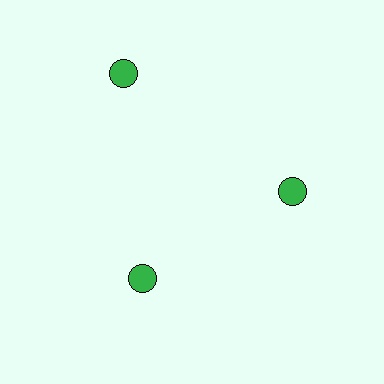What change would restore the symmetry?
The symmetry would be restored by moving it inward, back onto the ring so that all 3 circles sit at equal angles and equal distance from the center.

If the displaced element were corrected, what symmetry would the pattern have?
It would have 3-fold rotational symmetry — the pattern would map onto itself every 120 degrees.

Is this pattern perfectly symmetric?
No. The 3 green circles are arranged in a ring, but one element near the 11 o'clock position is pushed outward from the center, breaking the 3-fold rotational symmetry.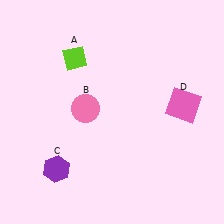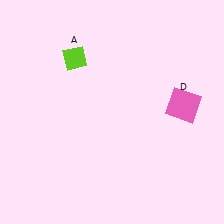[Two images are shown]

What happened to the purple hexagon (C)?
The purple hexagon (C) was removed in Image 2. It was in the bottom-left area of Image 1.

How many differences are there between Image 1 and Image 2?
There are 2 differences between the two images.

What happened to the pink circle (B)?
The pink circle (B) was removed in Image 2. It was in the top-left area of Image 1.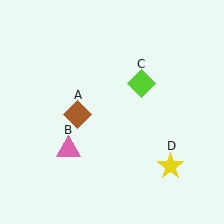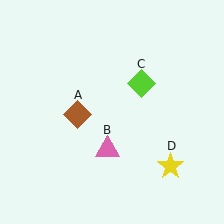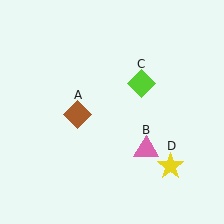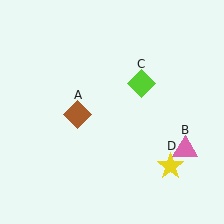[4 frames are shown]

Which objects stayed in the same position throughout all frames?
Brown diamond (object A) and lime diamond (object C) and yellow star (object D) remained stationary.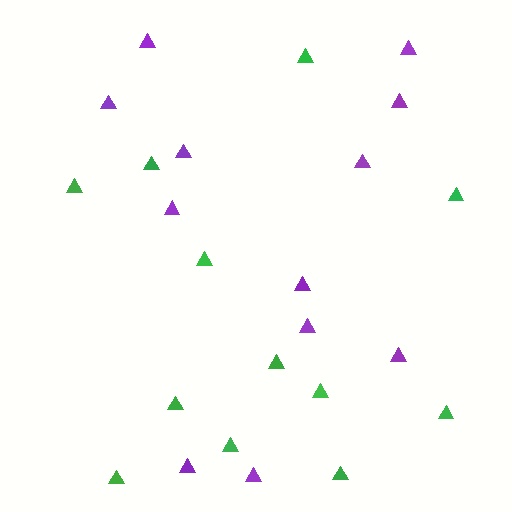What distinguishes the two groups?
There are 2 groups: one group of green triangles (12) and one group of purple triangles (12).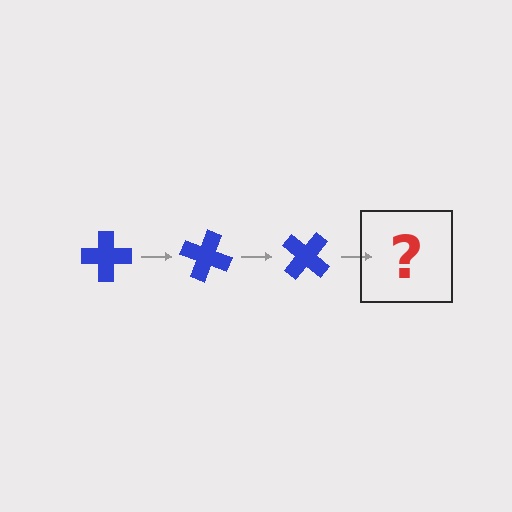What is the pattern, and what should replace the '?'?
The pattern is that the cross rotates 20 degrees each step. The '?' should be a blue cross rotated 60 degrees.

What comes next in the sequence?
The next element should be a blue cross rotated 60 degrees.